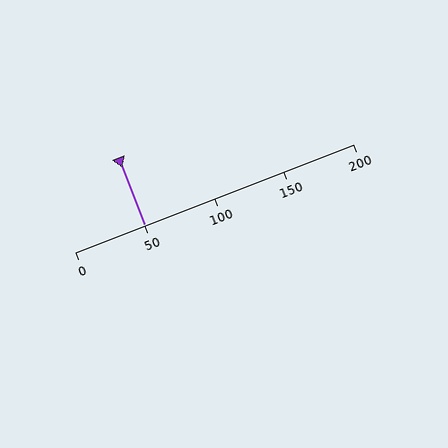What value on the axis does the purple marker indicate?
The marker indicates approximately 50.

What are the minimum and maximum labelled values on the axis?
The axis runs from 0 to 200.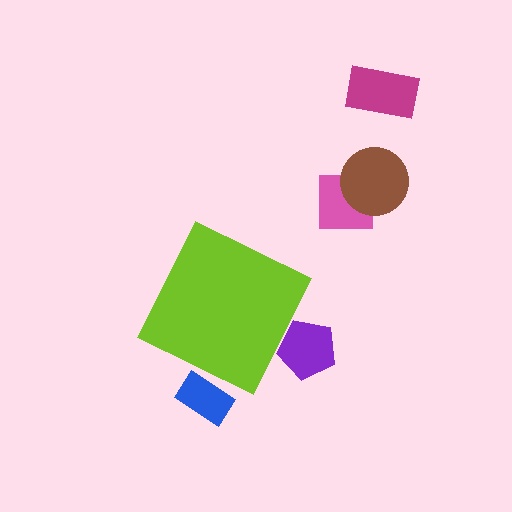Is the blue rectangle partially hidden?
Yes, the blue rectangle is partially hidden behind the lime diamond.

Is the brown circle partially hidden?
No, the brown circle is fully visible.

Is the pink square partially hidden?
No, the pink square is fully visible.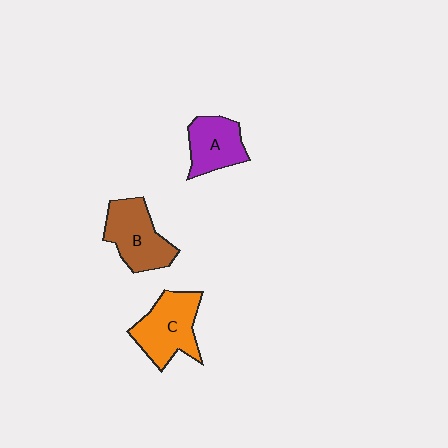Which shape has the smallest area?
Shape A (purple).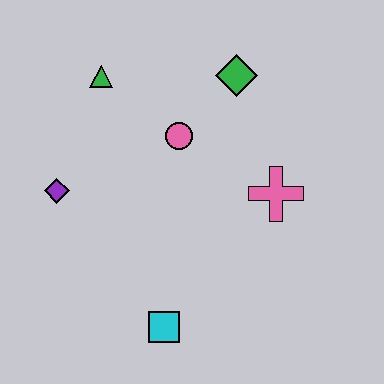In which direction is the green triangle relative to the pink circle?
The green triangle is to the left of the pink circle.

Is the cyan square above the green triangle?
No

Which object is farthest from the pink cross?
The purple diamond is farthest from the pink cross.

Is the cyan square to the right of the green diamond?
No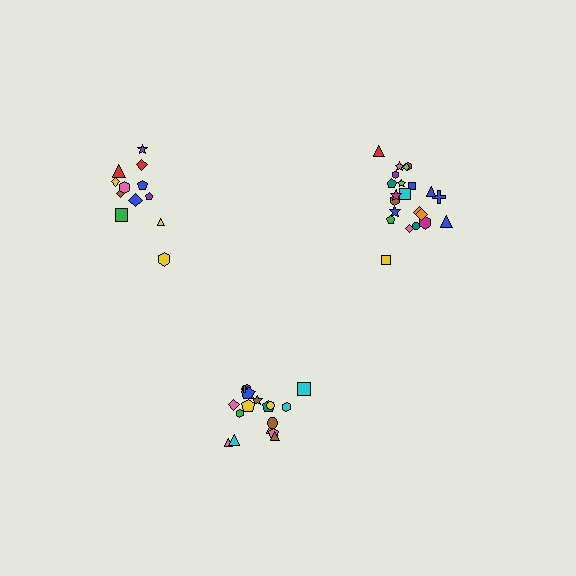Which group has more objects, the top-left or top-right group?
The top-right group.